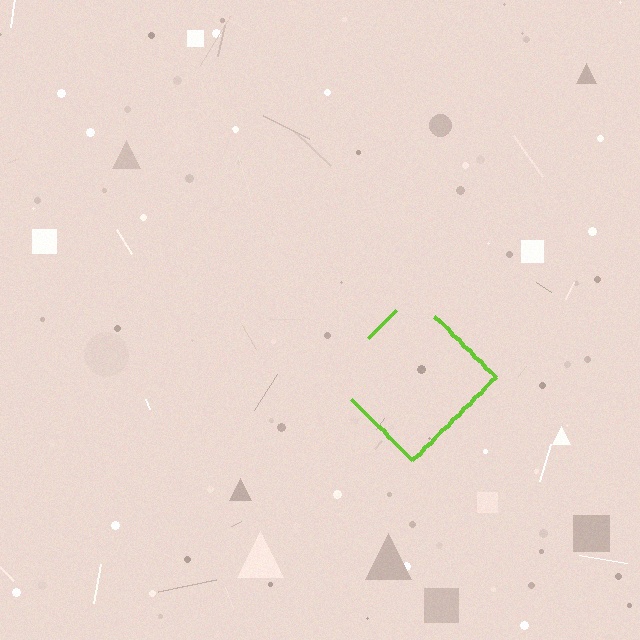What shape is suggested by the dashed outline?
The dashed outline suggests a diamond.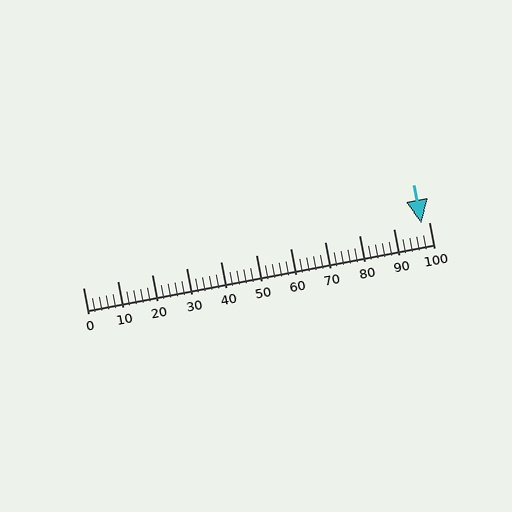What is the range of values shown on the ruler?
The ruler shows values from 0 to 100.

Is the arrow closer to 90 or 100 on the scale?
The arrow is closer to 100.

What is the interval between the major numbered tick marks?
The major tick marks are spaced 10 units apart.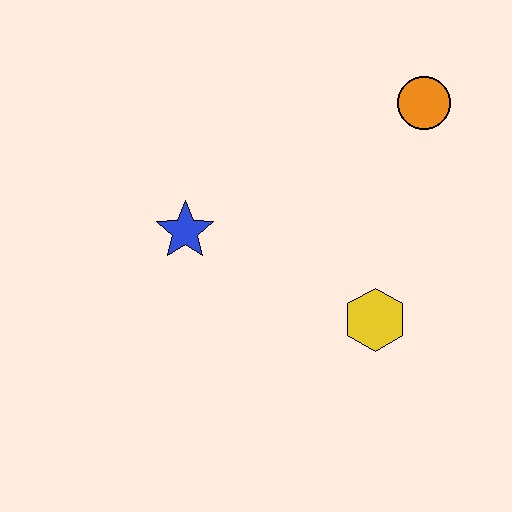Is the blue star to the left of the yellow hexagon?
Yes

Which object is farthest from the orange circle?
The blue star is farthest from the orange circle.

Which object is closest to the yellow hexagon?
The blue star is closest to the yellow hexagon.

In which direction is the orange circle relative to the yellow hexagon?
The orange circle is above the yellow hexagon.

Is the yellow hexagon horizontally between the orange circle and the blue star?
Yes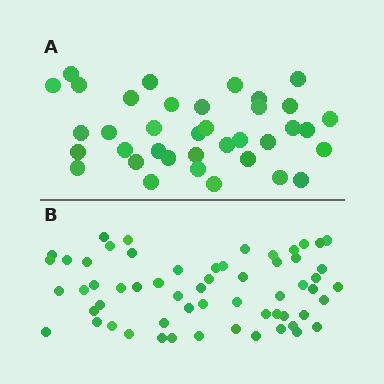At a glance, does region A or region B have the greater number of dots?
Region B (the bottom region) has more dots.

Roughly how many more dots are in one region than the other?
Region B has approximately 20 more dots than region A.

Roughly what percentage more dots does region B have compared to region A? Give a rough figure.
About 60% more.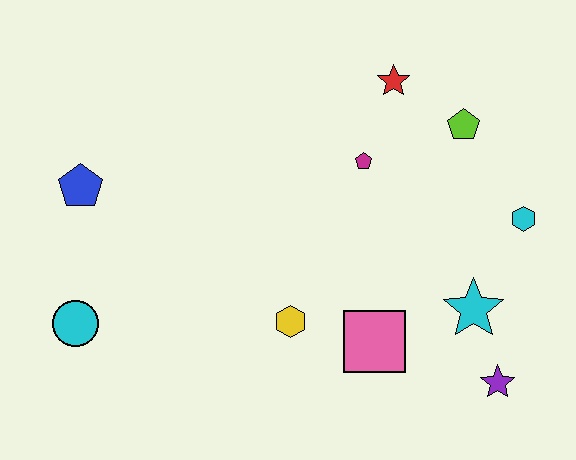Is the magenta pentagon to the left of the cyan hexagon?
Yes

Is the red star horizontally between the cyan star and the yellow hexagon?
Yes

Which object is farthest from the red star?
The cyan circle is farthest from the red star.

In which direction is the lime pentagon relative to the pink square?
The lime pentagon is above the pink square.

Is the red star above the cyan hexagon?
Yes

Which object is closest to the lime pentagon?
The red star is closest to the lime pentagon.